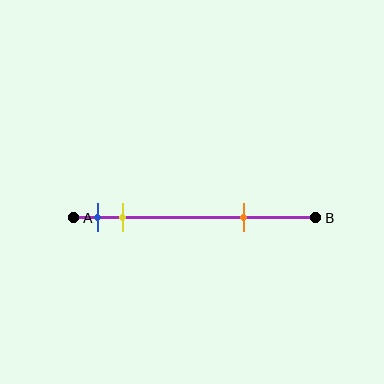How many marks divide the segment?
There are 3 marks dividing the segment.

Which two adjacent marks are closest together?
The blue and yellow marks are the closest adjacent pair.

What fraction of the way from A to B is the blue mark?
The blue mark is approximately 10% (0.1) of the way from A to B.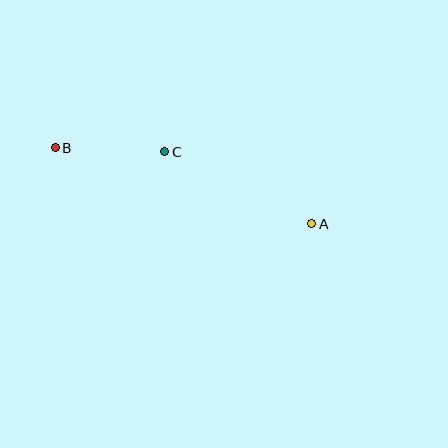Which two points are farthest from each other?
Points A and B are farthest from each other.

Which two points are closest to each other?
Points B and C are closest to each other.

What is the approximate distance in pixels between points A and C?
The distance between A and C is approximately 164 pixels.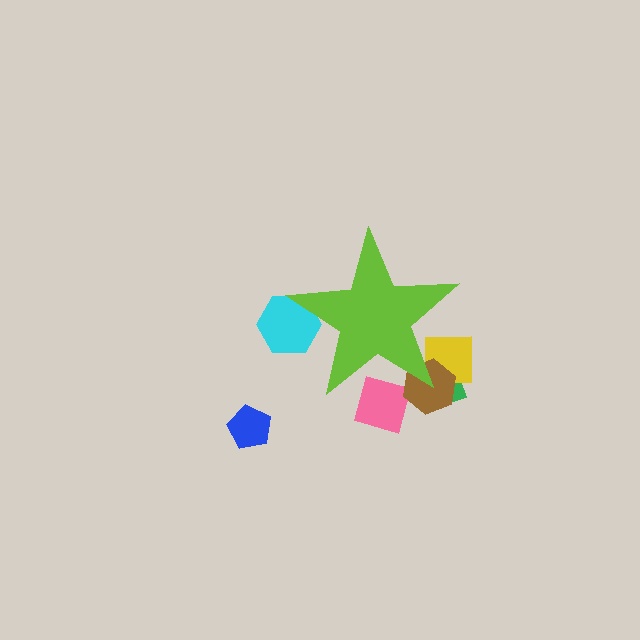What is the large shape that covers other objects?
A lime star.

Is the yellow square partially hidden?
Yes, the yellow square is partially hidden behind the lime star.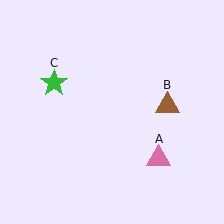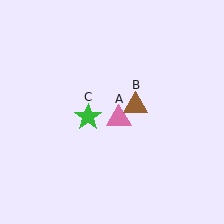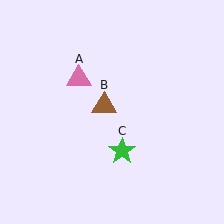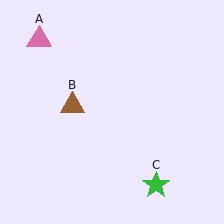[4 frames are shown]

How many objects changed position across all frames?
3 objects changed position: pink triangle (object A), brown triangle (object B), green star (object C).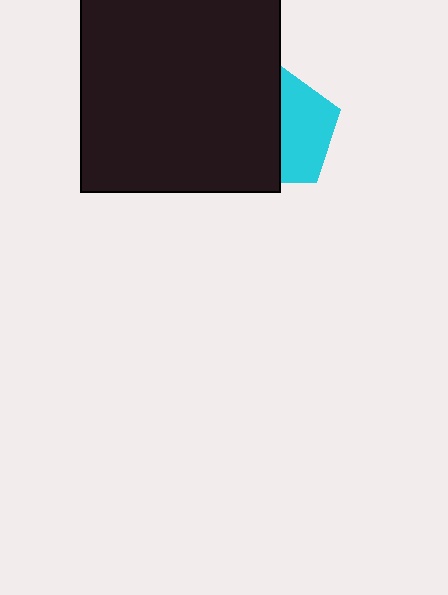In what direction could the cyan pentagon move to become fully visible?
The cyan pentagon could move right. That would shift it out from behind the black square entirely.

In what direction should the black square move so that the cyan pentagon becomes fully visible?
The black square should move left. That is the shortest direction to clear the overlap and leave the cyan pentagon fully visible.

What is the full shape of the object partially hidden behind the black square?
The partially hidden object is a cyan pentagon.